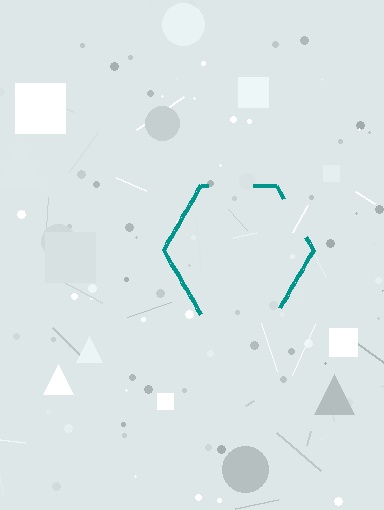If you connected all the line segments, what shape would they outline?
They would outline a hexagon.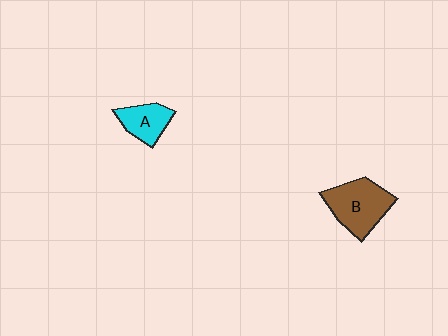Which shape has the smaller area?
Shape A (cyan).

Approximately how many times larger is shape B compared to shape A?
Approximately 1.7 times.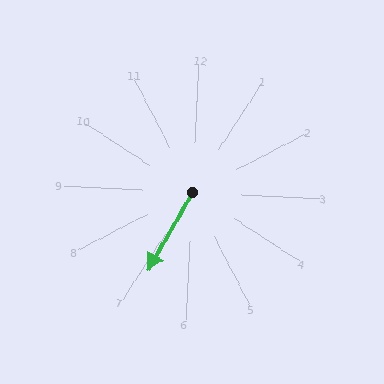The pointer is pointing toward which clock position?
Roughly 7 o'clock.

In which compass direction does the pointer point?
Southwest.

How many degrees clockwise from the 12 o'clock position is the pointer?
Approximately 207 degrees.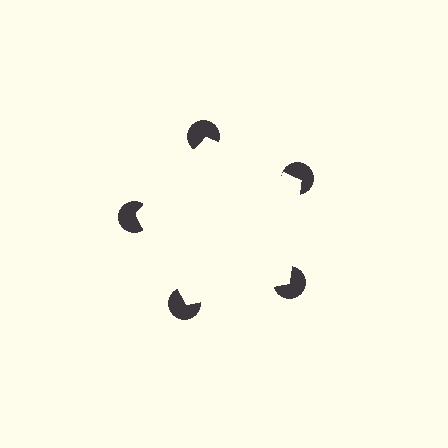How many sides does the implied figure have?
5 sides.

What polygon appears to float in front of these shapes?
An illusory pentagon — its edges are inferred from the aligned wedge cuts in the pac-man discs, not physically drawn.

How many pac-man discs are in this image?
There are 5 — one at each vertex of the illusory pentagon.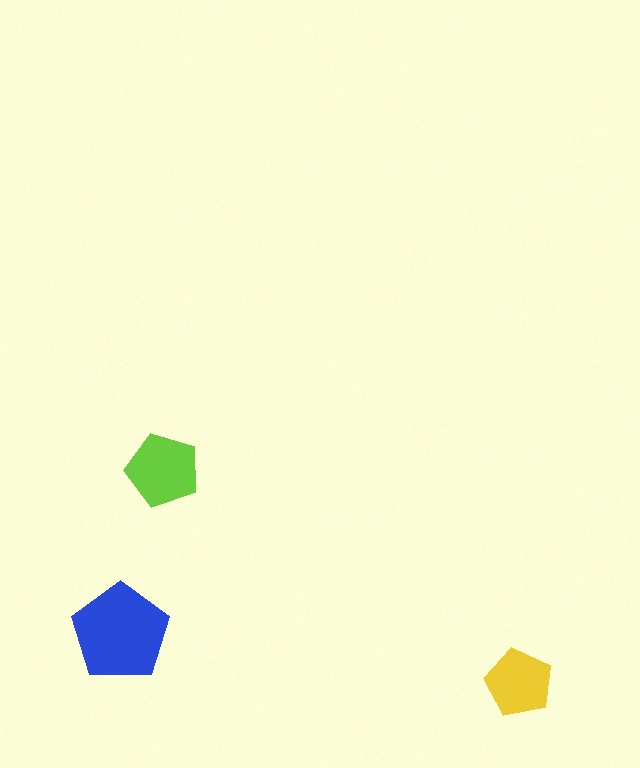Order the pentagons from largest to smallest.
the blue one, the lime one, the yellow one.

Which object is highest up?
The lime pentagon is topmost.